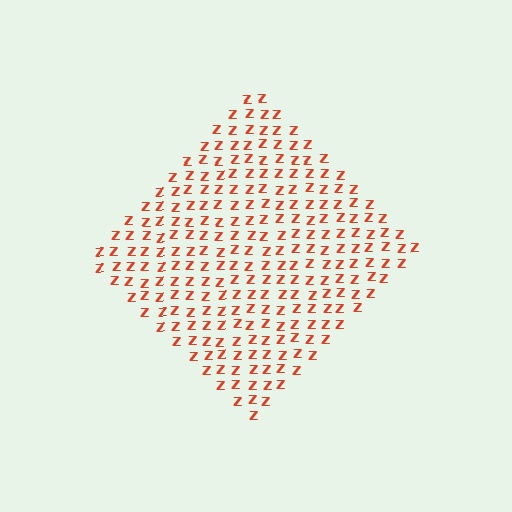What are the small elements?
The small elements are letter Z's.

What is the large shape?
The large shape is a diamond.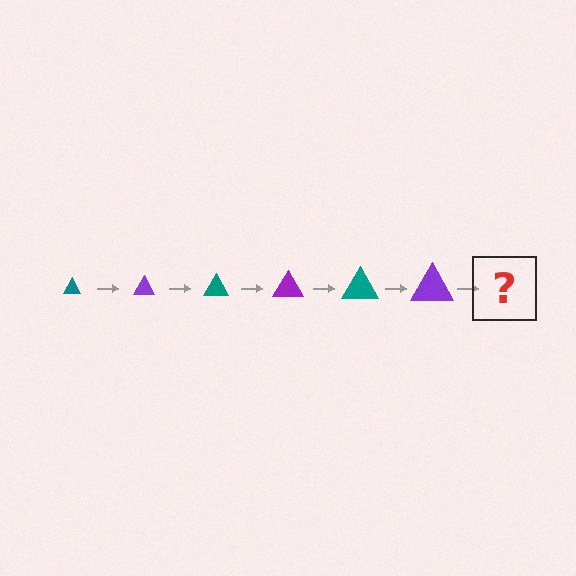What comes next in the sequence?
The next element should be a teal triangle, larger than the previous one.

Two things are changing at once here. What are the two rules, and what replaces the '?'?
The two rules are that the triangle grows larger each step and the color cycles through teal and purple. The '?' should be a teal triangle, larger than the previous one.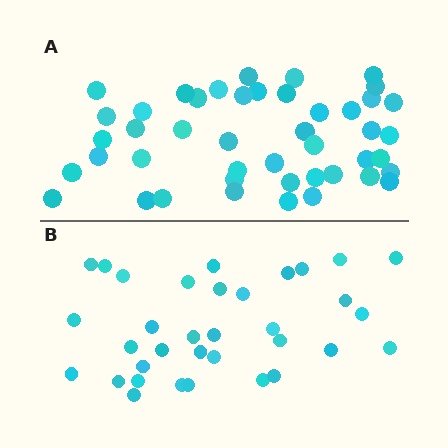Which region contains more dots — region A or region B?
Region A (the top region) has more dots.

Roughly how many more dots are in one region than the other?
Region A has roughly 12 or so more dots than region B.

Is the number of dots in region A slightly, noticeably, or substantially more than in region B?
Region A has noticeably more, but not dramatically so. The ratio is roughly 1.3 to 1.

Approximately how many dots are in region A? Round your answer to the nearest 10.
About 40 dots. (The exact count is 45, which rounds to 40.)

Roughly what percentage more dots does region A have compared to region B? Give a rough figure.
About 30% more.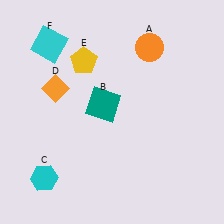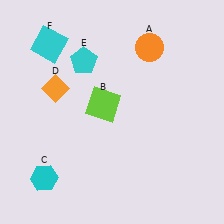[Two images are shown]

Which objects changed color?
B changed from teal to lime. E changed from yellow to cyan.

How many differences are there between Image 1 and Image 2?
There are 2 differences between the two images.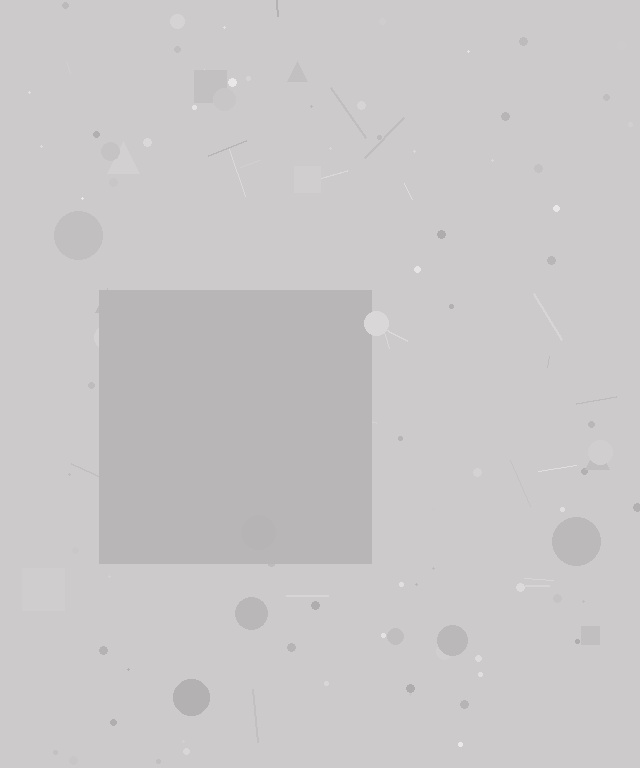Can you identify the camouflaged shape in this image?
The camouflaged shape is a square.